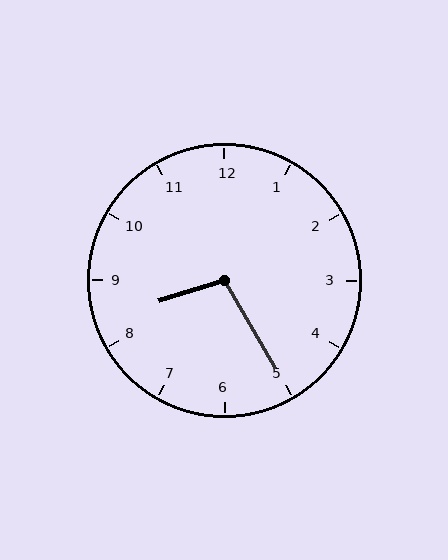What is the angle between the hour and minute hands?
Approximately 102 degrees.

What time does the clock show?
8:25.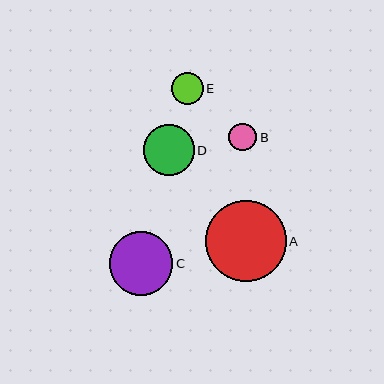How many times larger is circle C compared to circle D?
Circle C is approximately 1.2 times the size of circle D.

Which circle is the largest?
Circle A is the largest with a size of approximately 80 pixels.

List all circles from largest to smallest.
From largest to smallest: A, C, D, E, B.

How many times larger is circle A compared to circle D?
Circle A is approximately 1.6 times the size of circle D.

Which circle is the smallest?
Circle B is the smallest with a size of approximately 28 pixels.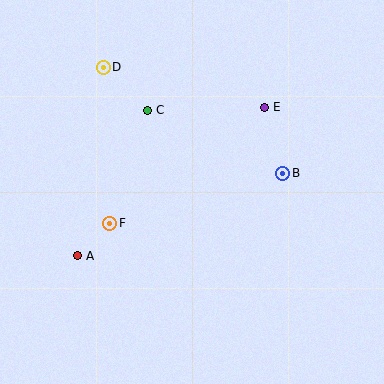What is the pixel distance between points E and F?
The distance between E and F is 193 pixels.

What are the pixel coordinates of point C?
Point C is at (147, 110).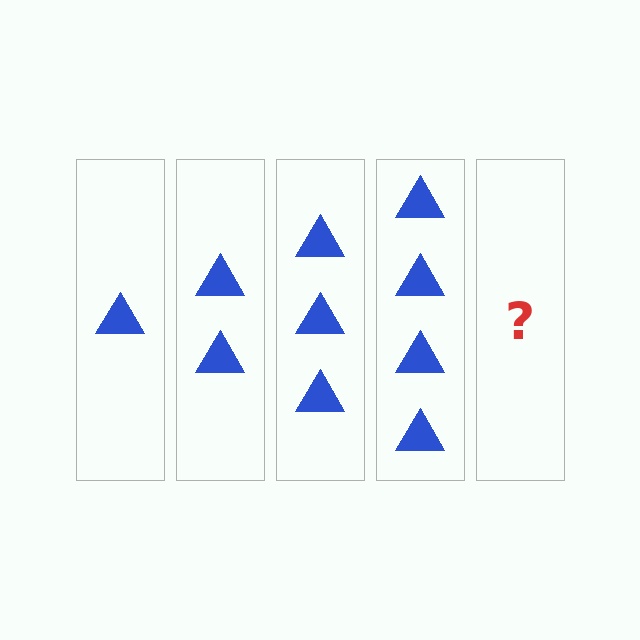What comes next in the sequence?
The next element should be 5 triangles.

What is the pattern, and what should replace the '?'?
The pattern is that each step adds one more triangle. The '?' should be 5 triangles.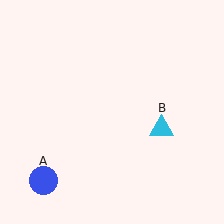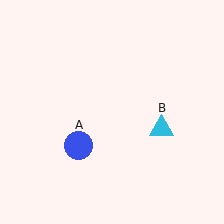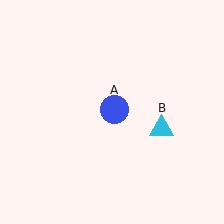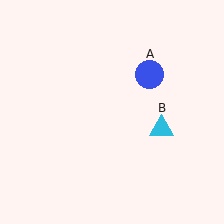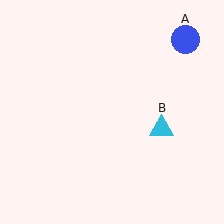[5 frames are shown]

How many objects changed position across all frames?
1 object changed position: blue circle (object A).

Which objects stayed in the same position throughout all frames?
Cyan triangle (object B) remained stationary.